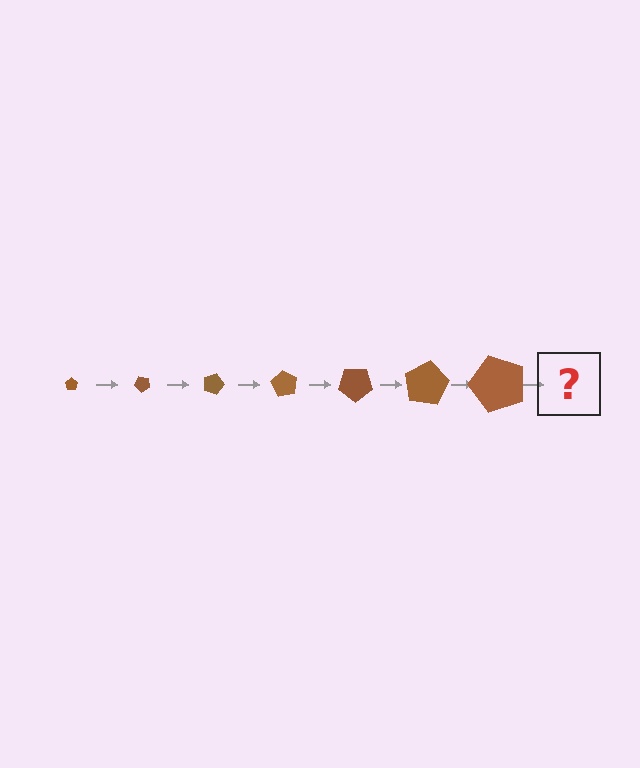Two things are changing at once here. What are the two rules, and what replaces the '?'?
The two rules are that the pentagon grows larger each step and it rotates 45 degrees each step. The '?' should be a pentagon, larger than the previous one and rotated 315 degrees from the start.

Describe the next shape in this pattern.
It should be a pentagon, larger than the previous one and rotated 315 degrees from the start.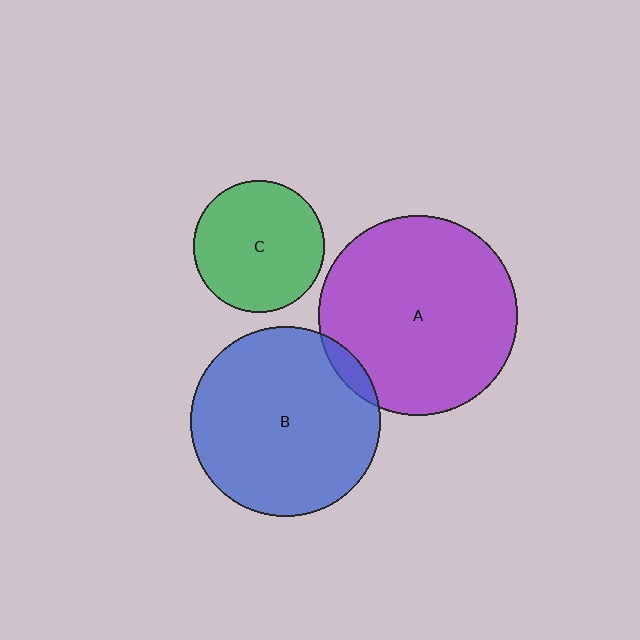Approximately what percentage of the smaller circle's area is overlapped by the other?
Approximately 5%.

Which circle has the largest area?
Circle A (purple).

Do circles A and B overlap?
Yes.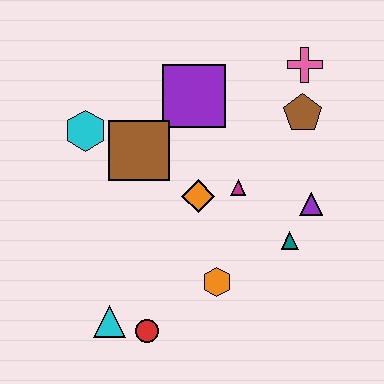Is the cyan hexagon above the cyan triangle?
Yes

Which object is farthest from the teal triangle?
The cyan hexagon is farthest from the teal triangle.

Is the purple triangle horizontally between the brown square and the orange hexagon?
No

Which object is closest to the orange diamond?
The magenta triangle is closest to the orange diamond.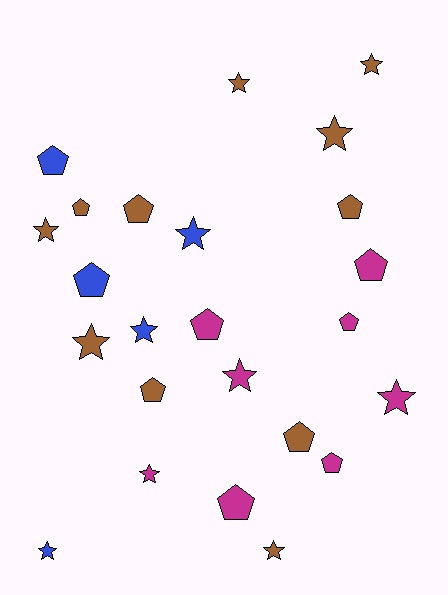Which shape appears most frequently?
Pentagon, with 12 objects.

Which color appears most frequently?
Brown, with 11 objects.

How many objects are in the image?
There are 24 objects.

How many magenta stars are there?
There are 3 magenta stars.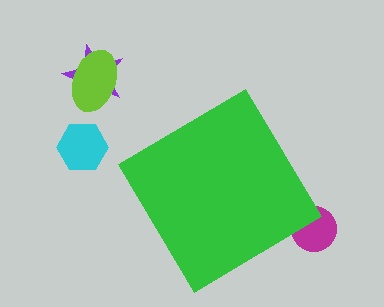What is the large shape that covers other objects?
A green diamond.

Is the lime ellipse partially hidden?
No, the lime ellipse is fully visible.